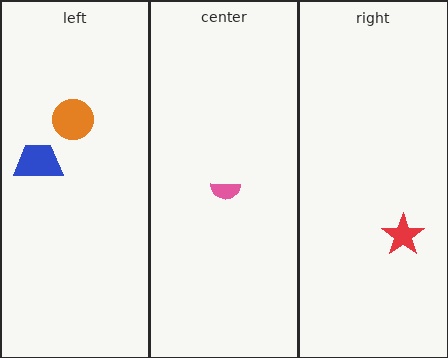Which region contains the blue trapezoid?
The left region.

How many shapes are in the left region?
2.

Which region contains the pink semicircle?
The center region.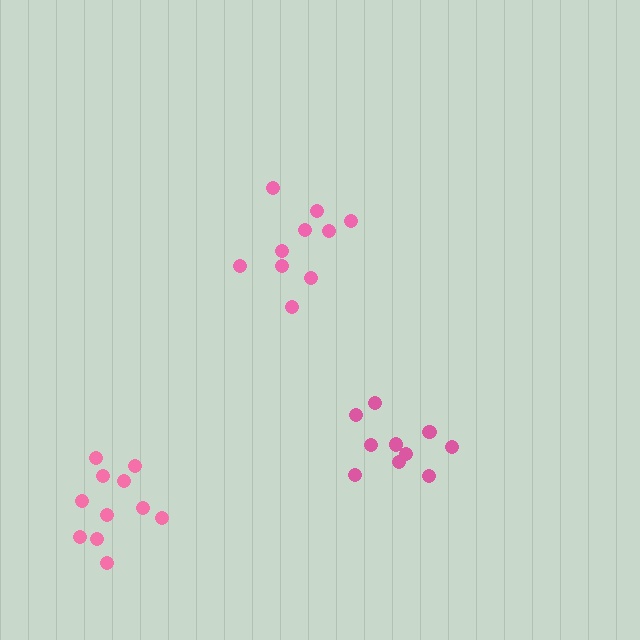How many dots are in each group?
Group 1: 11 dots, Group 2: 10 dots, Group 3: 10 dots (31 total).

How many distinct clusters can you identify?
There are 3 distinct clusters.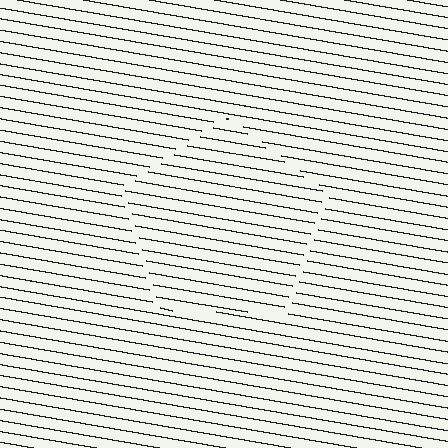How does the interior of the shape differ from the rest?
The interior of the shape contains the same grating, shifted by half a period — the contour is defined by the phase discontinuity where line-ends from the inner and outer gratings abut.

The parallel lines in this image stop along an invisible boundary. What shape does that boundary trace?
An illusory pentagon. The interior of the shape contains the same grating, shifted by half a period — the contour is defined by the phase discontinuity where line-ends from the inner and outer gratings abut.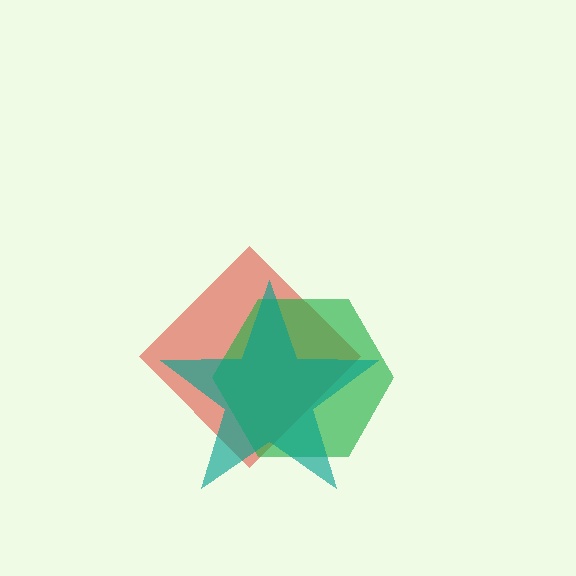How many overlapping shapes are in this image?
There are 3 overlapping shapes in the image.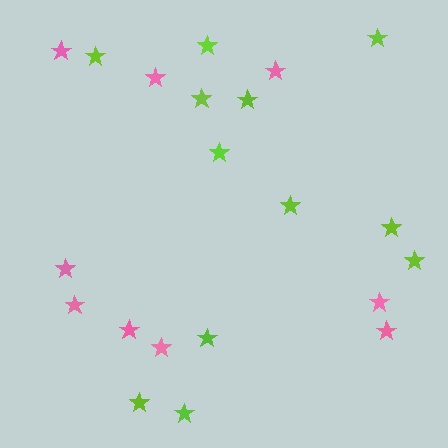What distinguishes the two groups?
There are 2 groups: one group of pink stars (9) and one group of lime stars (12).